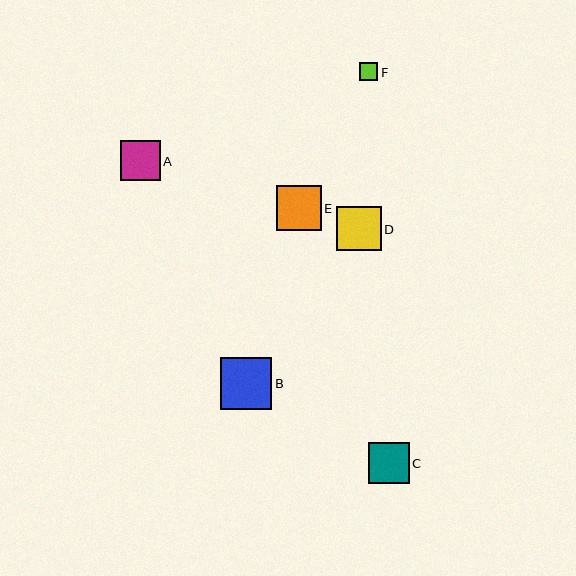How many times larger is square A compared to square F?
Square A is approximately 2.2 times the size of square F.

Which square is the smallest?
Square F is the smallest with a size of approximately 18 pixels.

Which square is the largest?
Square B is the largest with a size of approximately 51 pixels.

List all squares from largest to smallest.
From largest to smallest: B, E, D, C, A, F.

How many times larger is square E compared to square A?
Square E is approximately 1.1 times the size of square A.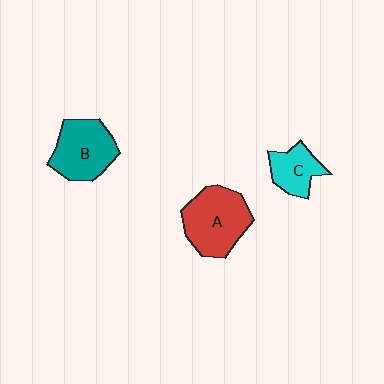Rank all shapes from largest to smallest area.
From largest to smallest: A (red), B (teal), C (cyan).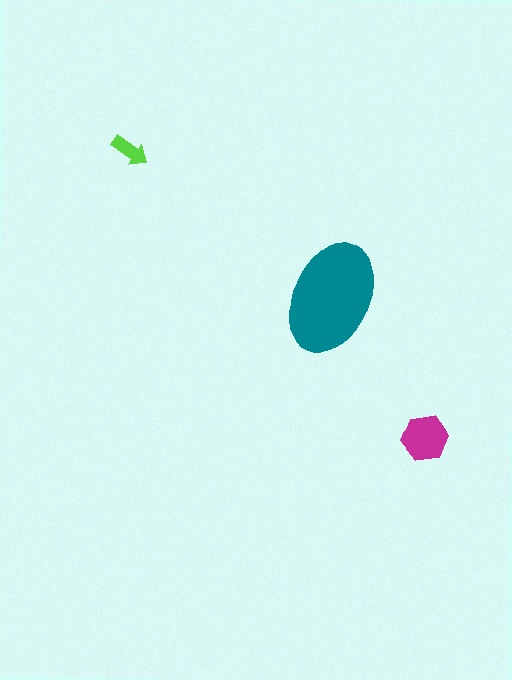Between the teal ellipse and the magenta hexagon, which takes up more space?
The teal ellipse.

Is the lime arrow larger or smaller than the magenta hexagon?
Smaller.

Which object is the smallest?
The lime arrow.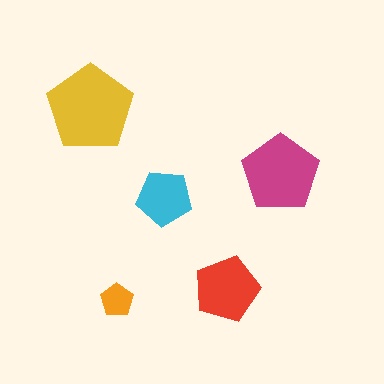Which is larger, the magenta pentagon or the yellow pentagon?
The yellow one.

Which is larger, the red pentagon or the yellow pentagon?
The yellow one.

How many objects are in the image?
There are 5 objects in the image.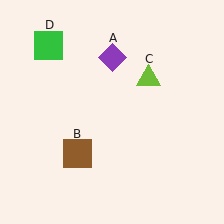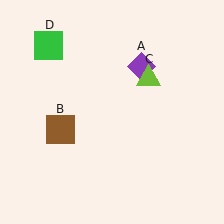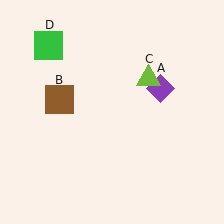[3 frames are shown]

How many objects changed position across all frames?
2 objects changed position: purple diamond (object A), brown square (object B).